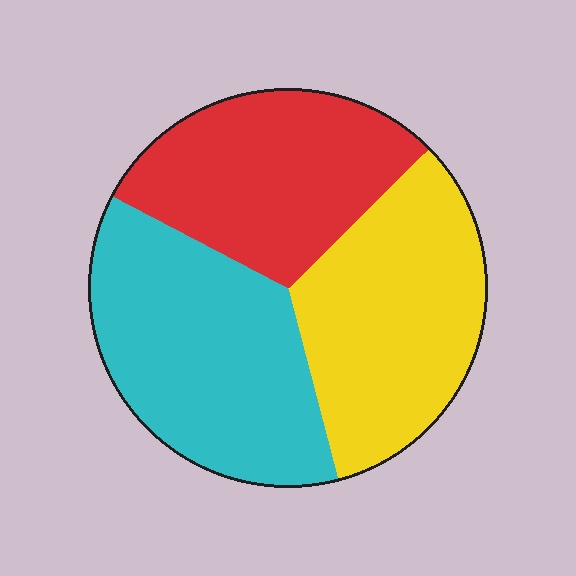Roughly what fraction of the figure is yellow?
Yellow covers about 35% of the figure.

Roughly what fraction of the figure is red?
Red takes up about one third (1/3) of the figure.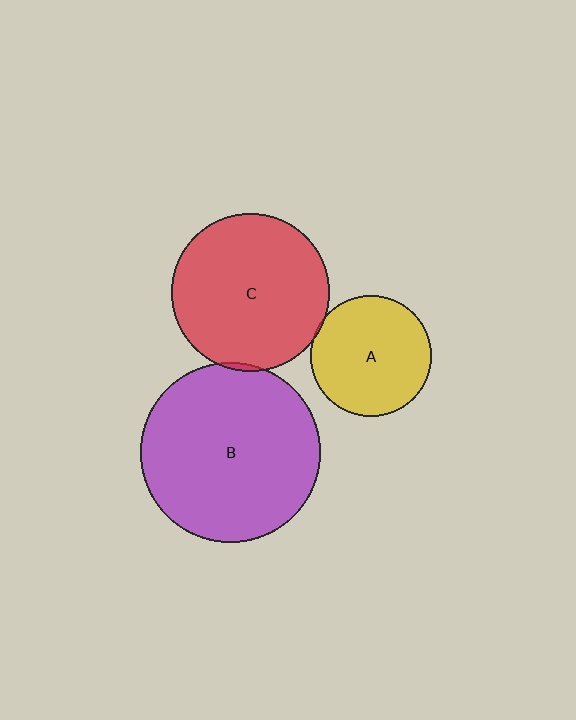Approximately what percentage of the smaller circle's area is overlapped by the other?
Approximately 5%.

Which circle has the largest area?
Circle B (purple).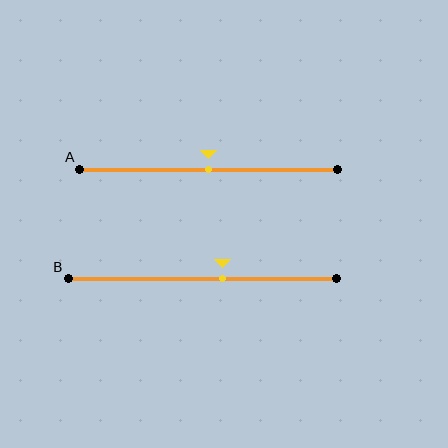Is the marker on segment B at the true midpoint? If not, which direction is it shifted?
No, the marker on segment B is shifted to the right by about 8% of the segment length.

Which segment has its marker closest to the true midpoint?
Segment A has its marker closest to the true midpoint.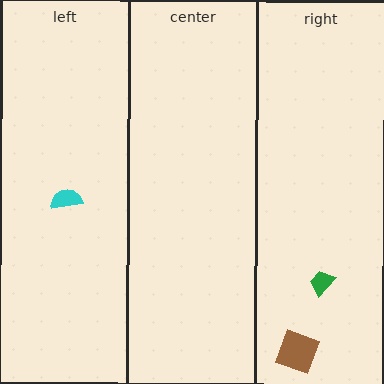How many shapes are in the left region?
1.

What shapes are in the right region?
The brown square, the green trapezoid.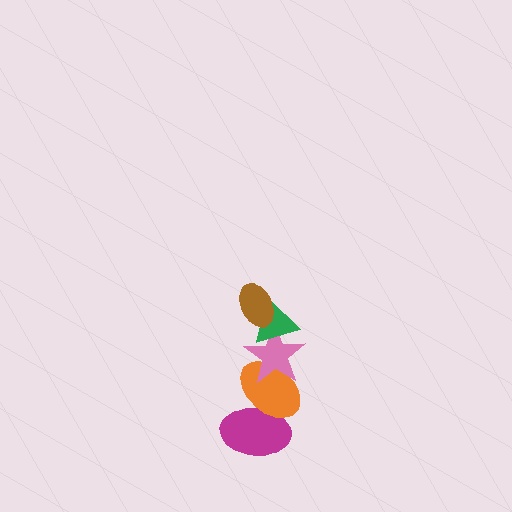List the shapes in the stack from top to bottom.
From top to bottom: the brown ellipse, the green triangle, the pink star, the orange ellipse, the magenta ellipse.